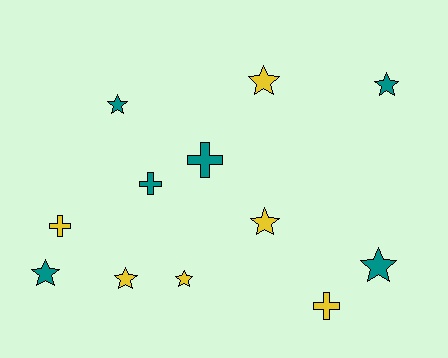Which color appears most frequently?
Yellow, with 6 objects.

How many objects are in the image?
There are 12 objects.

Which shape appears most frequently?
Star, with 8 objects.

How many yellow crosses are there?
There are 2 yellow crosses.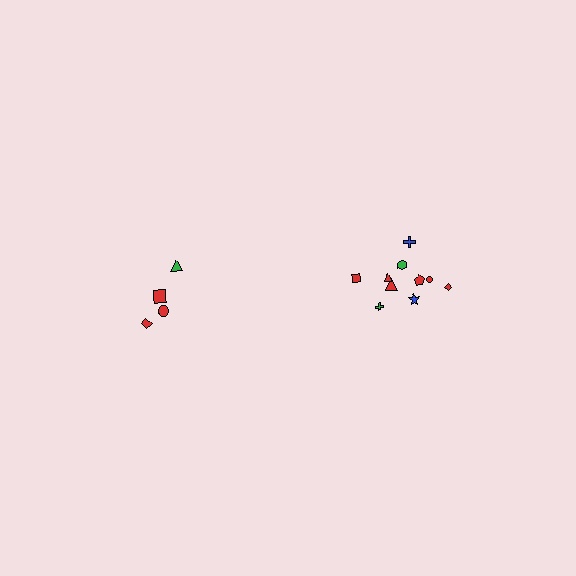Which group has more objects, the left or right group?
The right group.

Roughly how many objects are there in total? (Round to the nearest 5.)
Roughly 15 objects in total.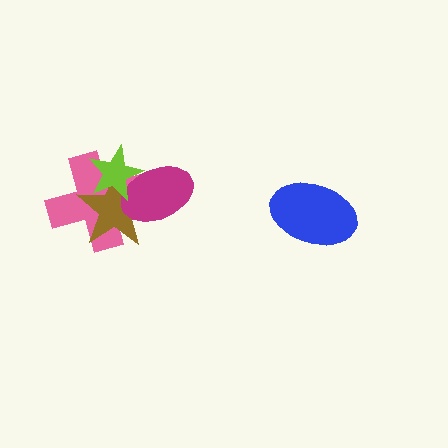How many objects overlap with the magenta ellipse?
3 objects overlap with the magenta ellipse.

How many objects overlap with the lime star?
3 objects overlap with the lime star.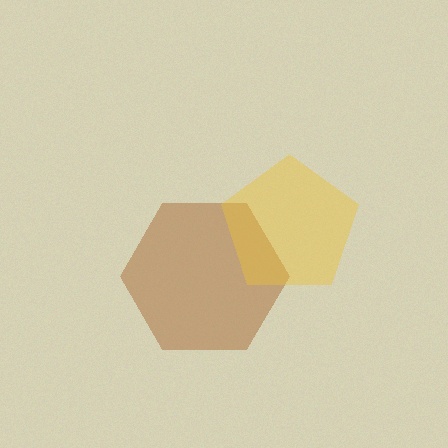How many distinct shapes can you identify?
There are 2 distinct shapes: a brown hexagon, a yellow pentagon.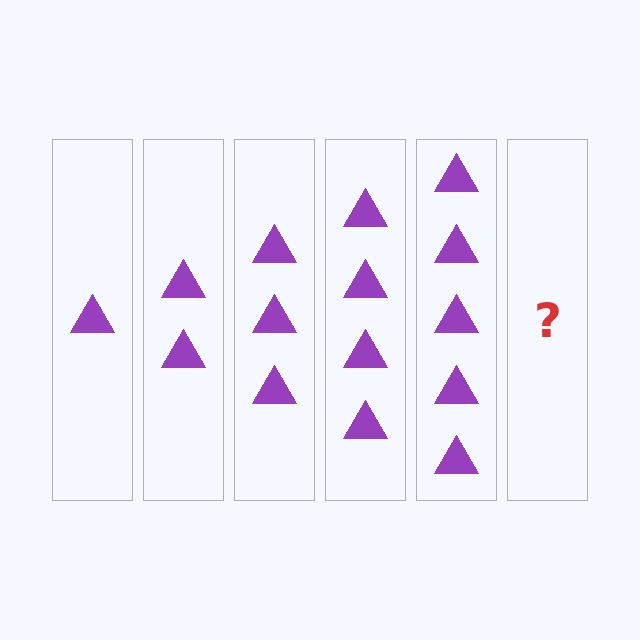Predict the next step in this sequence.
The next step is 6 triangles.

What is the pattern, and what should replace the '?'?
The pattern is that each step adds one more triangle. The '?' should be 6 triangles.